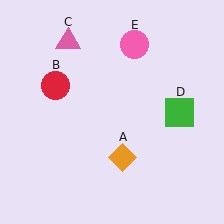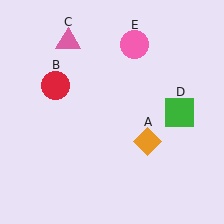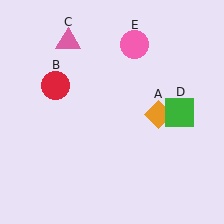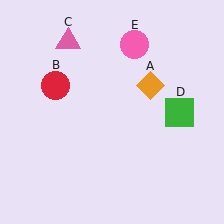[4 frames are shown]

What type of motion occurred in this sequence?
The orange diamond (object A) rotated counterclockwise around the center of the scene.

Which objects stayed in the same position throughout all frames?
Red circle (object B) and pink triangle (object C) and green square (object D) and pink circle (object E) remained stationary.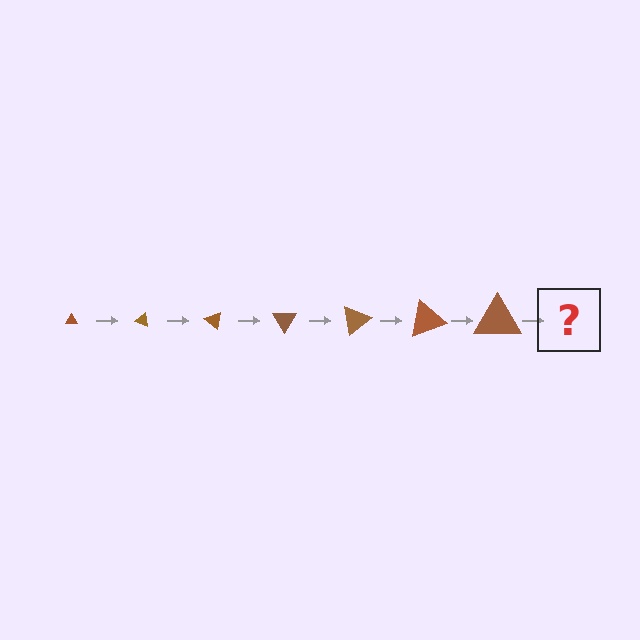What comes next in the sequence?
The next element should be a triangle, larger than the previous one and rotated 140 degrees from the start.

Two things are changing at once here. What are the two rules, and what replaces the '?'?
The two rules are that the triangle grows larger each step and it rotates 20 degrees each step. The '?' should be a triangle, larger than the previous one and rotated 140 degrees from the start.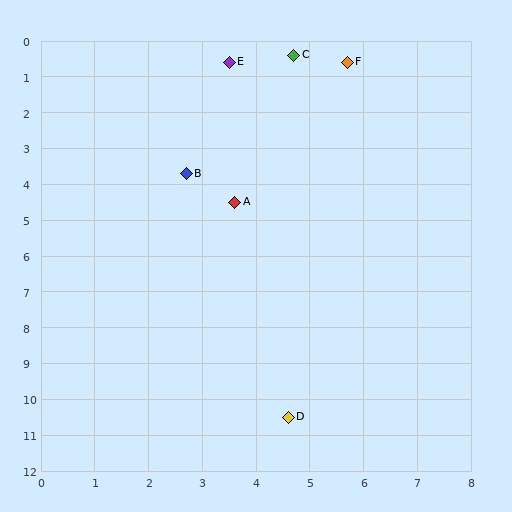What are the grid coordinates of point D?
Point D is at approximately (4.6, 10.5).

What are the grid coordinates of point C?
Point C is at approximately (4.7, 0.4).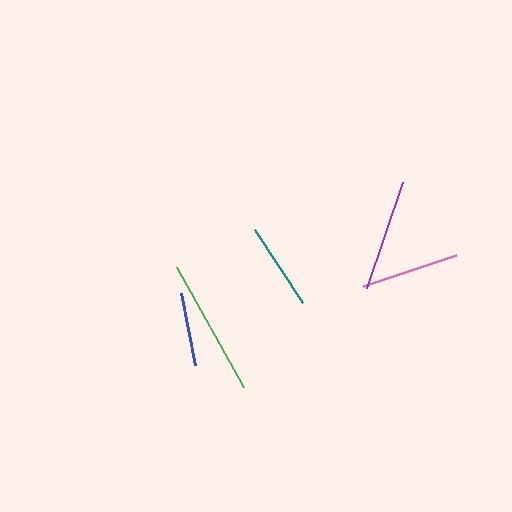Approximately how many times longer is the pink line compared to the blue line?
The pink line is approximately 1.4 times the length of the blue line.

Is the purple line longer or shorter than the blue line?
The purple line is longer than the blue line.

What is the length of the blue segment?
The blue segment is approximately 73 pixels long.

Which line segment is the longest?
The green line is the longest at approximately 137 pixels.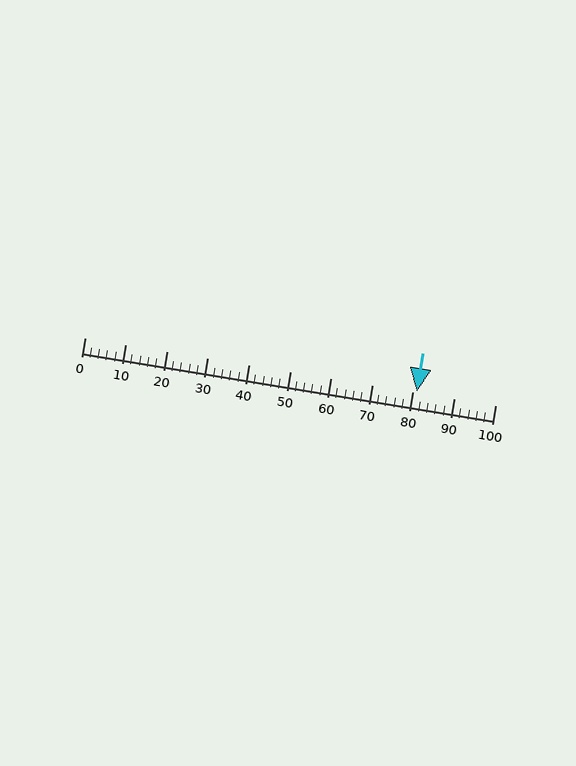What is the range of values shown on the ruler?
The ruler shows values from 0 to 100.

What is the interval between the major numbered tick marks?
The major tick marks are spaced 10 units apart.